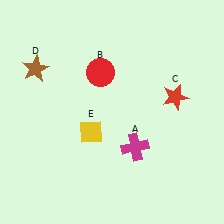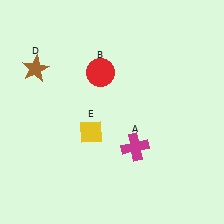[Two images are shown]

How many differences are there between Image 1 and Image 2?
There is 1 difference between the two images.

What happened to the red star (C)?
The red star (C) was removed in Image 2. It was in the top-right area of Image 1.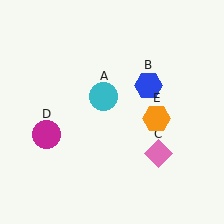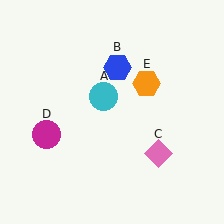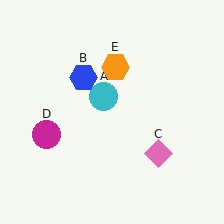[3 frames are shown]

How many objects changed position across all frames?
2 objects changed position: blue hexagon (object B), orange hexagon (object E).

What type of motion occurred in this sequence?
The blue hexagon (object B), orange hexagon (object E) rotated counterclockwise around the center of the scene.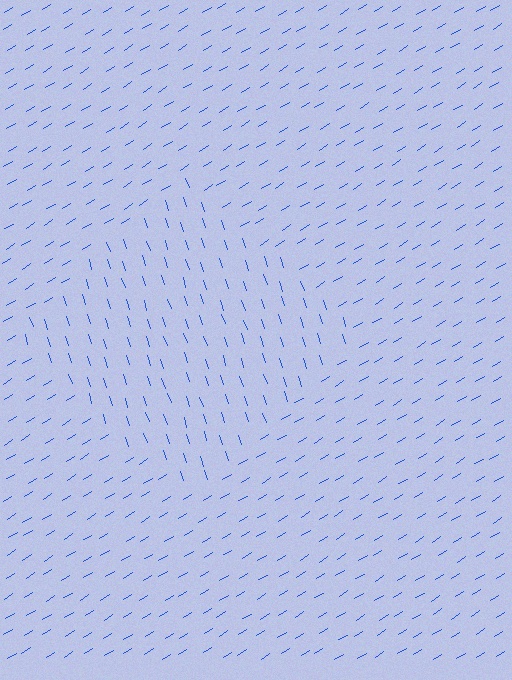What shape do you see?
I see a diamond.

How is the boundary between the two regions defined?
The boundary is defined purely by a change in line orientation (approximately 77 degrees difference). All lines are the same color and thickness.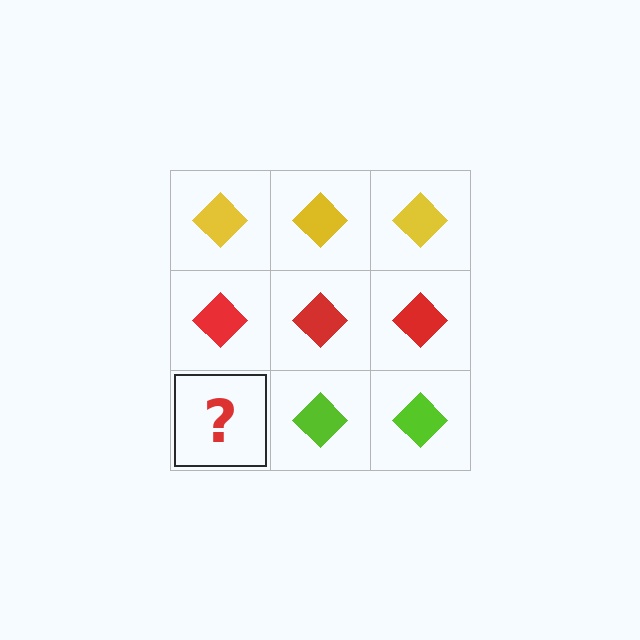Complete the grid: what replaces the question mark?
The question mark should be replaced with a lime diamond.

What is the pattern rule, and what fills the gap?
The rule is that each row has a consistent color. The gap should be filled with a lime diamond.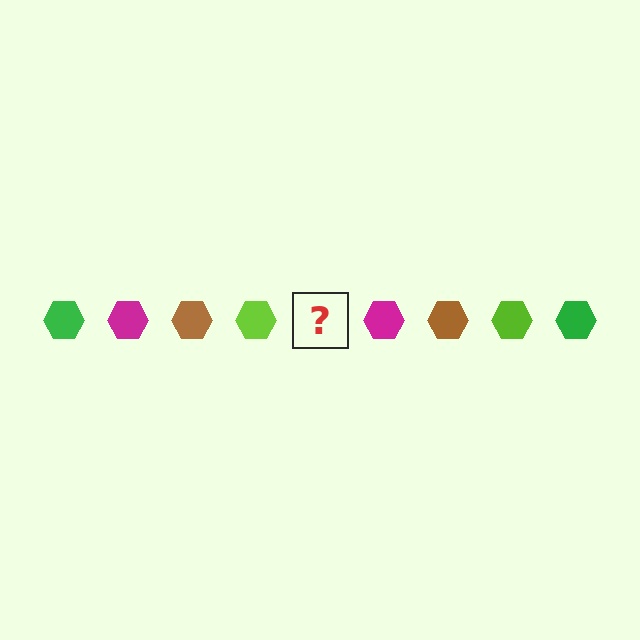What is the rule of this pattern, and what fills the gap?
The rule is that the pattern cycles through green, magenta, brown, lime hexagons. The gap should be filled with a green hexagon.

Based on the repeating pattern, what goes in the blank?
The blank should be a green hexagon.